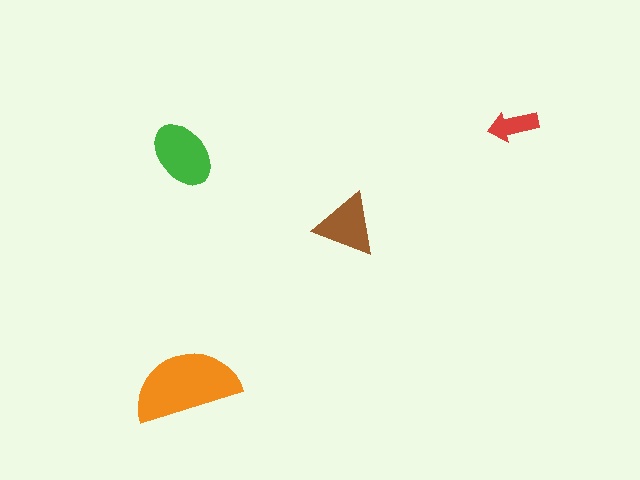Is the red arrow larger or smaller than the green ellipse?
Smaller.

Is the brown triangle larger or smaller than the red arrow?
Larger.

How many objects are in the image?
There are 4 objects in the image.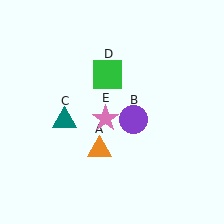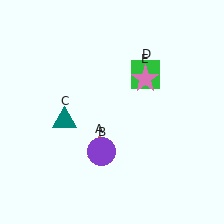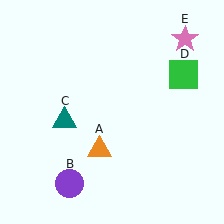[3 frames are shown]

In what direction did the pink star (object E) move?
The pink star (object E) moved up and to the right.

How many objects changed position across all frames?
3 objects changed position: purple circle (object B), green square (object D), pink star (object E).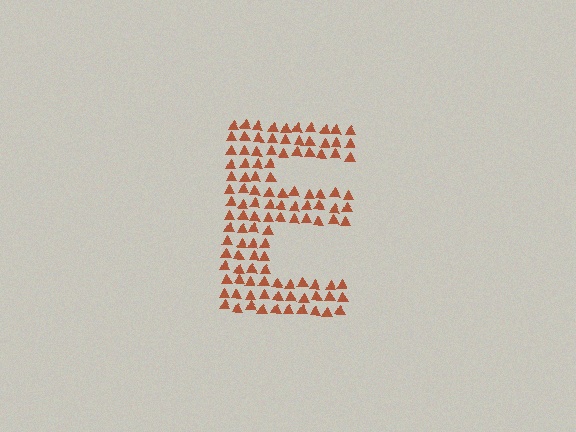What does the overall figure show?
The overall figure shows the letter E.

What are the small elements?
The small elements are triangles.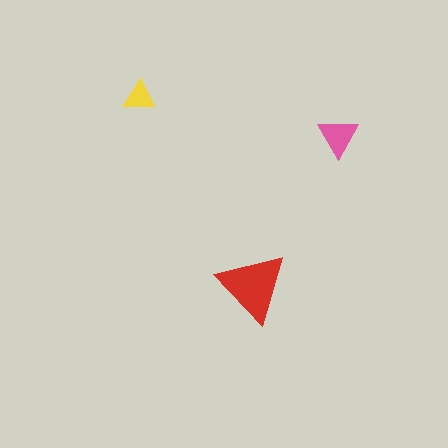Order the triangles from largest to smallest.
the red one, the pink one, the yellow one.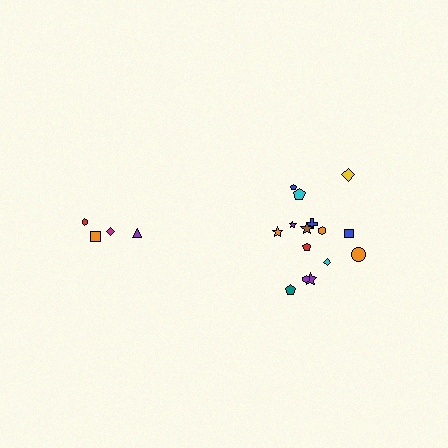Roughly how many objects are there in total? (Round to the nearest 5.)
Roughly 20 objects in total.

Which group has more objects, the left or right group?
The right group.